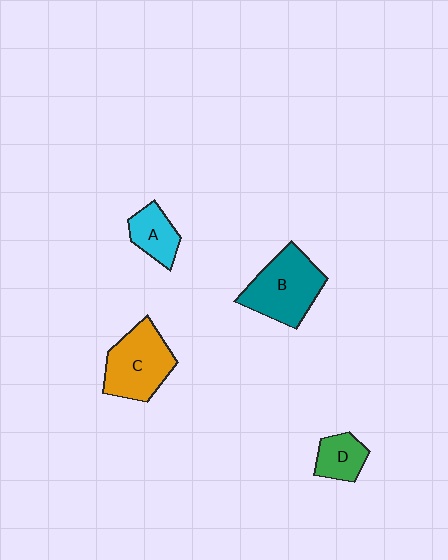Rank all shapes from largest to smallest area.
From largest to smallest: B (teal), C (orange), A (cyan), D (green).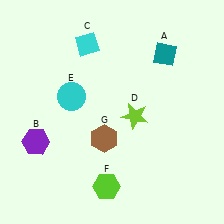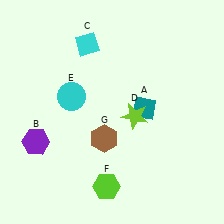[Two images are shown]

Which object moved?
The teal diamond (A) moved down.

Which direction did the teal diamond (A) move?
The teal diamond (A) moved down.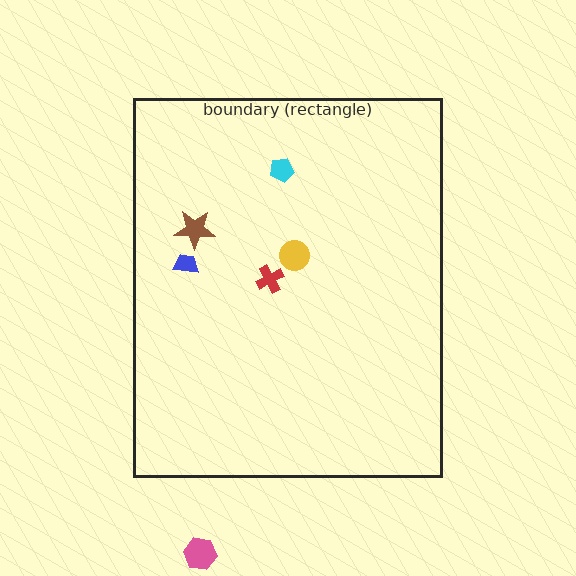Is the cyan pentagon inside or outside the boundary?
Inside.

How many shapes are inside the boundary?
5 inside, 1 outside.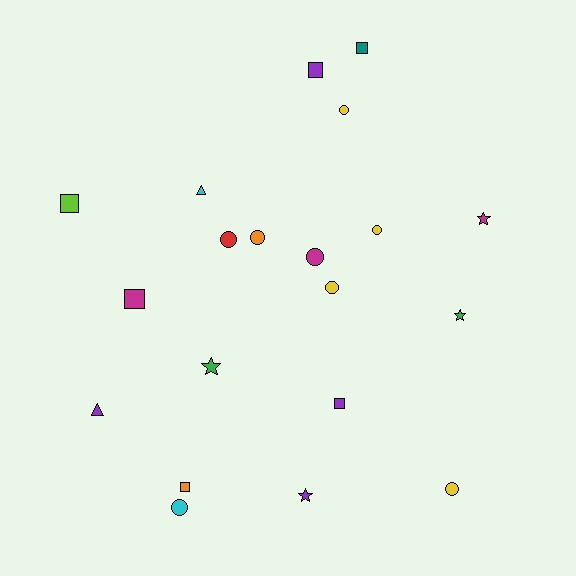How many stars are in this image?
There are 4 stars.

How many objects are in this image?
There are 20 objects.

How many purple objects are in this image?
There are 4 purple objects.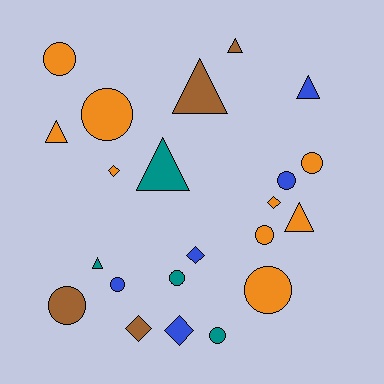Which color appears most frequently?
Orange, with 9 objects.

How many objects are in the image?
There are 22 objects.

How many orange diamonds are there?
There are 2 orange diamonds.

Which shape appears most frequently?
Circle, with 10 objects.